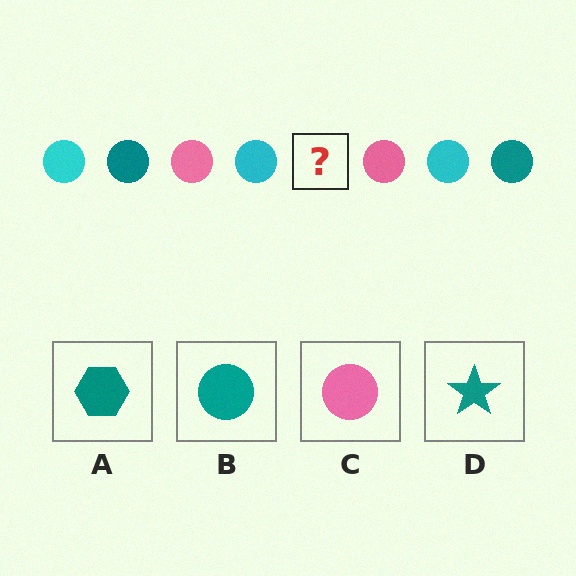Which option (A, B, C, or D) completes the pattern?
B.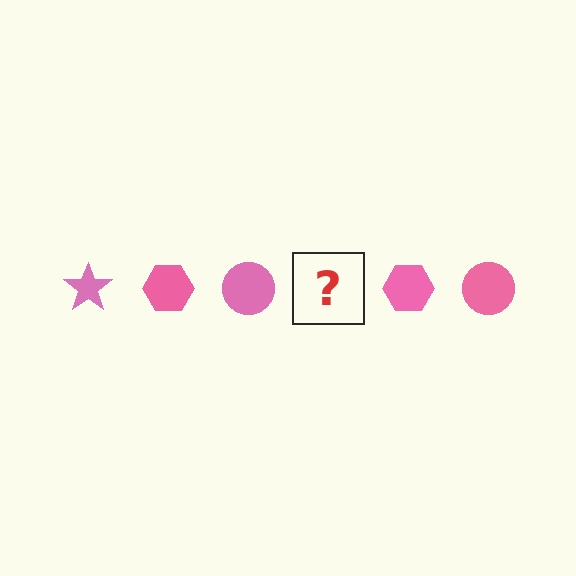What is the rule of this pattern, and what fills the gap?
The rule is that the pattern cycles through star, hexagon, circle shapes in pink. The gap should be filled with a pink star.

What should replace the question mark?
The question mark should be replaced with a pink star.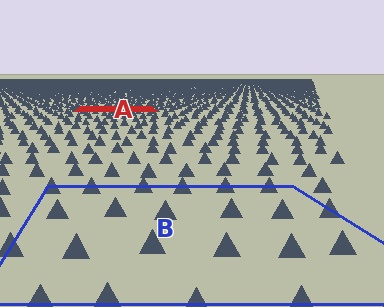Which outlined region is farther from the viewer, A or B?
Region A is farther from the viewer — the texture elements inside it appear smaller and more densely packed.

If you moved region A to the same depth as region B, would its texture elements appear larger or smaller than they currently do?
They would appear larger. At a closer depth, the same texture elements are projected at a bigger on-screen size.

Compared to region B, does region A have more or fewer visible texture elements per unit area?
Region A has more texture elements per unit area — they are packed more densely because it is farther away.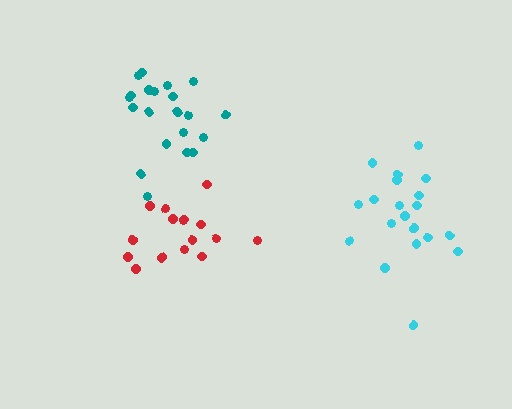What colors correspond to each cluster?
The clusters are colored: cyan, red, teal.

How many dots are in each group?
Group 1: 20 dots, Group 2: 16 dots, Group 3: 21 dots (57 total).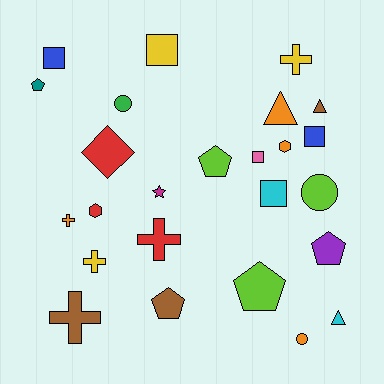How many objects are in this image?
There are 25 objects.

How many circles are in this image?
There are 3 circles.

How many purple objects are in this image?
There is 1 purple object.